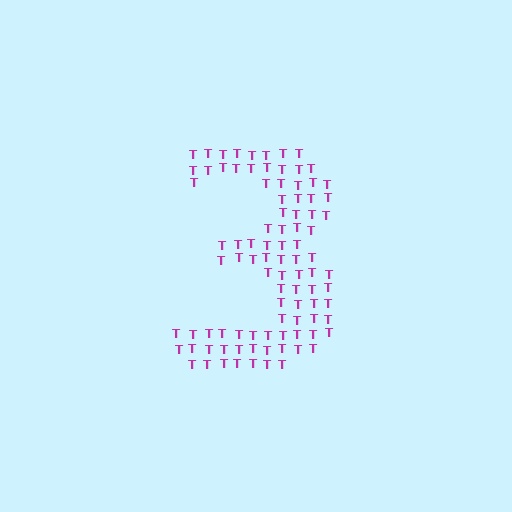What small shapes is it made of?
It is made of small letter T's.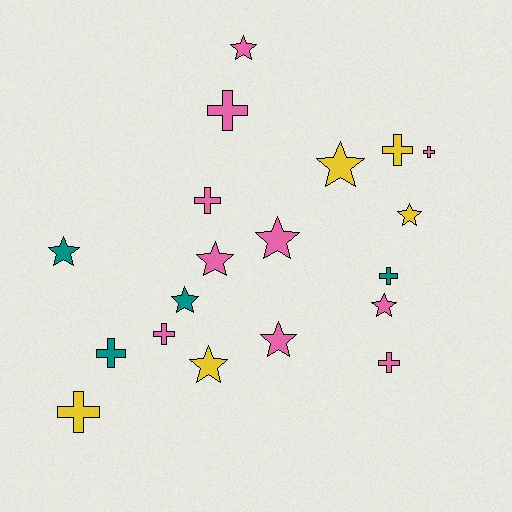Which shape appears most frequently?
Star, with 10 objects.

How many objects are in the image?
There are 19 objects.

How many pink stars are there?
There are 5 pink stars.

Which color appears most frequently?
Pink, with 10 objects.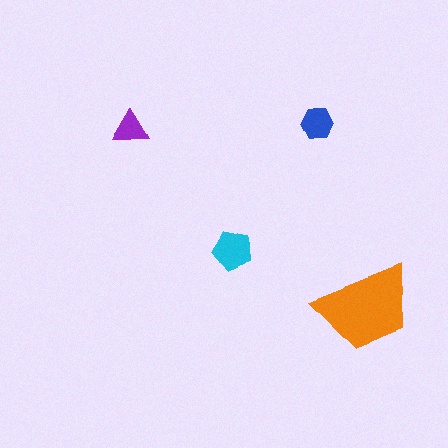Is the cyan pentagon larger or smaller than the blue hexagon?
Larger.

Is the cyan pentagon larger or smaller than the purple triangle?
Larger.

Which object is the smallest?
The purple triangle.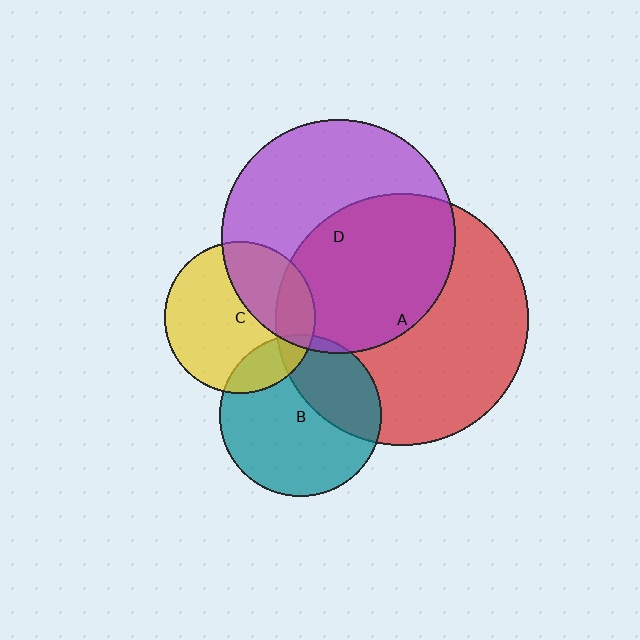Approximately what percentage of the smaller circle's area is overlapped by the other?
Approximately 5%.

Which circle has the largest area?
Circle A (red).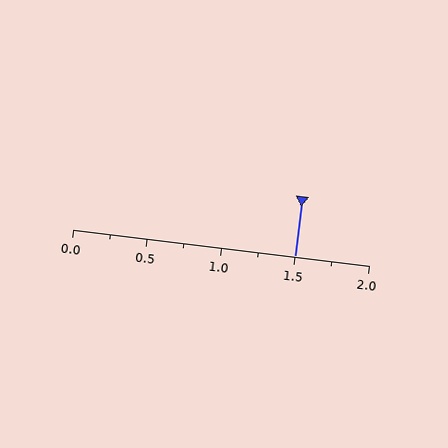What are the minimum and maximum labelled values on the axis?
The axis runs from 0.0 to 2.0.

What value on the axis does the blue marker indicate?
The marker indicates approximately 1.5.